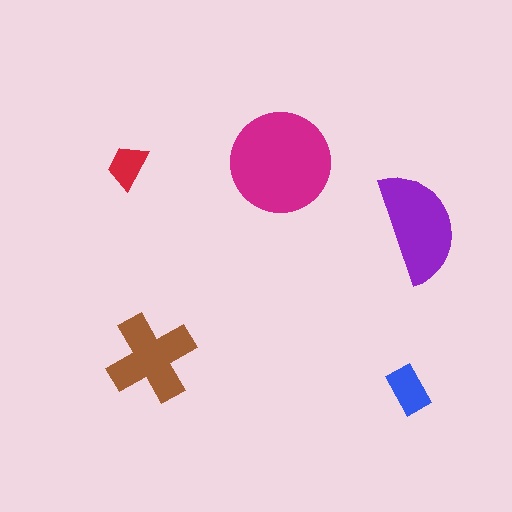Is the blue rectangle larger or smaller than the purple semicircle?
Smaller.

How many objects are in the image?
There are 5 objects in the image.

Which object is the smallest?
The red trapezoid.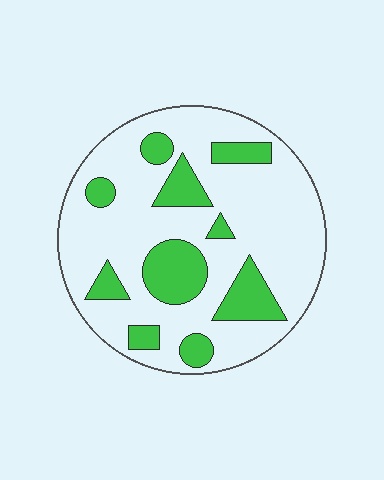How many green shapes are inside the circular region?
10.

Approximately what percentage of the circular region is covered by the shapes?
Approximately 25%.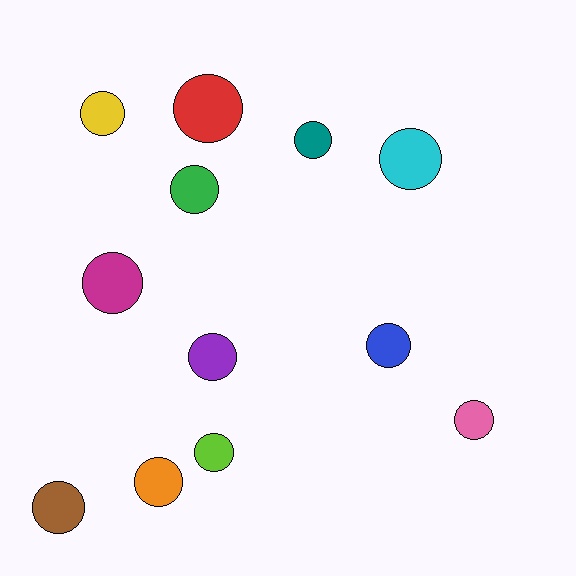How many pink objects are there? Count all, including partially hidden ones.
There is 1 pink object.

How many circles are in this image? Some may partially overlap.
There are 12 circles.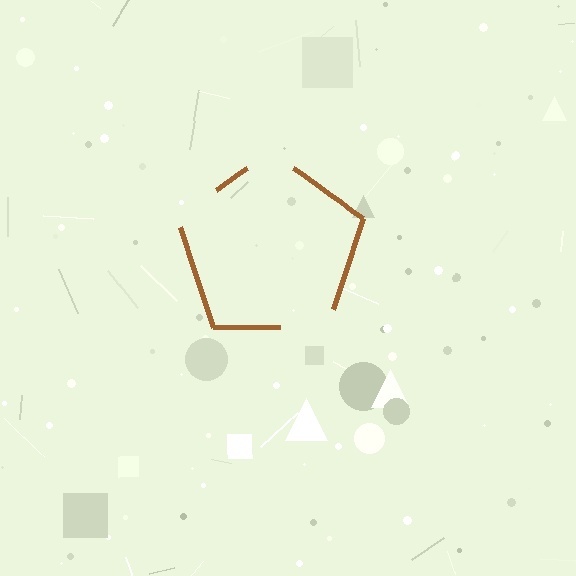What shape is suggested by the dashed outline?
The dashed outline suggests a pentagon.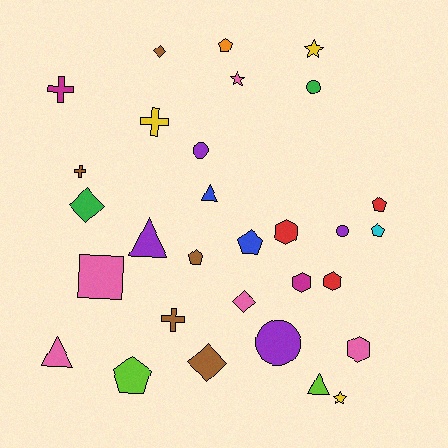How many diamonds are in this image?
There are 4 diamonds.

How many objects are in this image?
There are 30 objects.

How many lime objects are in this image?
There are 2 lime objects.